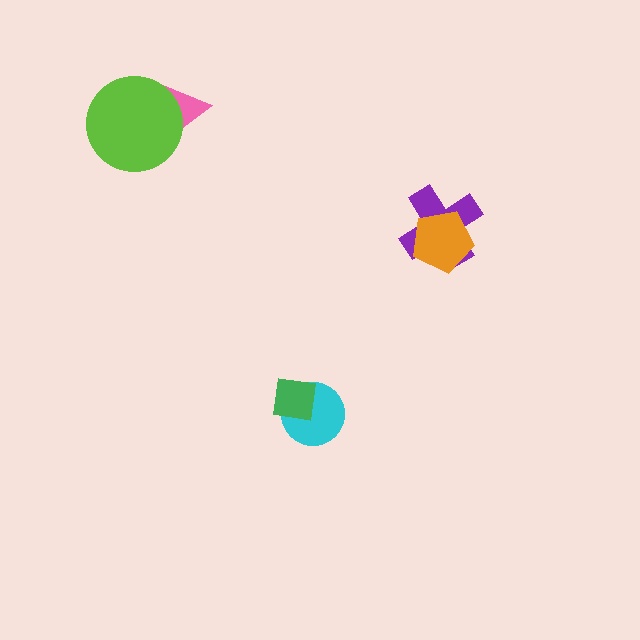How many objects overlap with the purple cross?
1 object overlaps with the purple cross.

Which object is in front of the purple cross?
The orange pentagon is in front of the purple cross.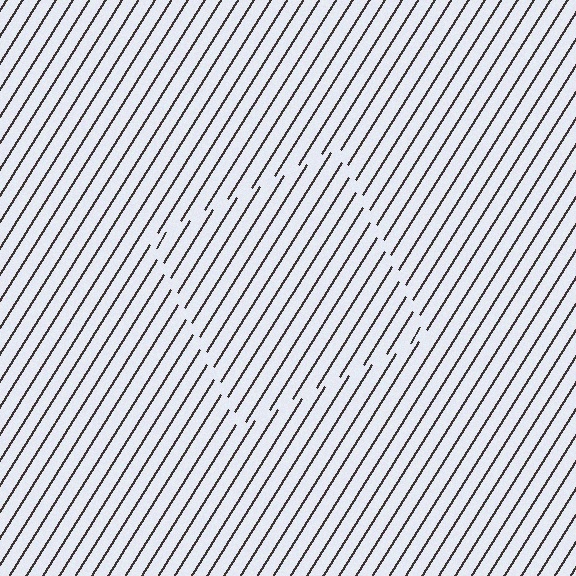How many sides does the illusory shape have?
4 sides — the line-ends trace a square.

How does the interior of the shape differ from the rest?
The interior of the shape contains the same grating, shifted by half a period — the contour is defined by the phase discontinuity where line-ends from the inner and outer gratings abut.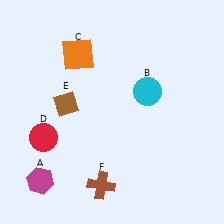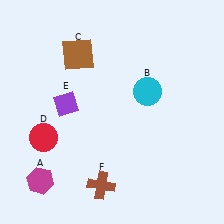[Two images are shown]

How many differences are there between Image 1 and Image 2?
There are 2 differences between the two images.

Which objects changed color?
C changed from orange to brown. E changed from brown to purple.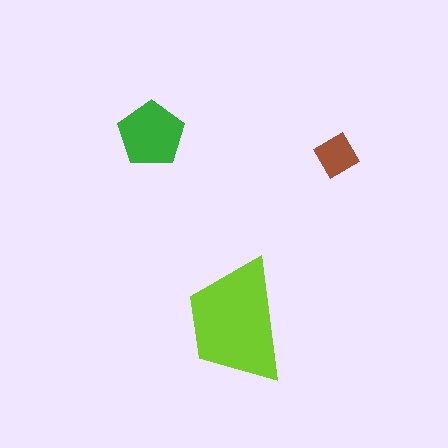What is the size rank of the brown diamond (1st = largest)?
3rd.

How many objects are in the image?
There are 3 objects in the image.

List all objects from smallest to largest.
The brown diamond, the green pentagon, the lime trapezoid.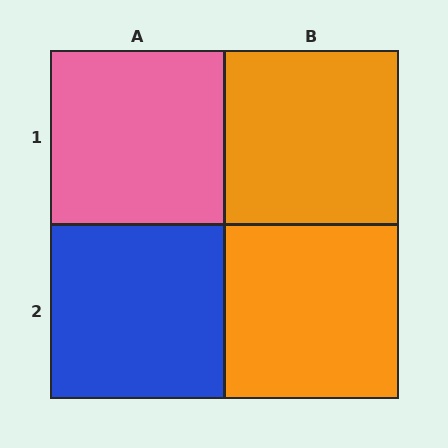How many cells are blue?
1 cell is blue.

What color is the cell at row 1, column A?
Pink.